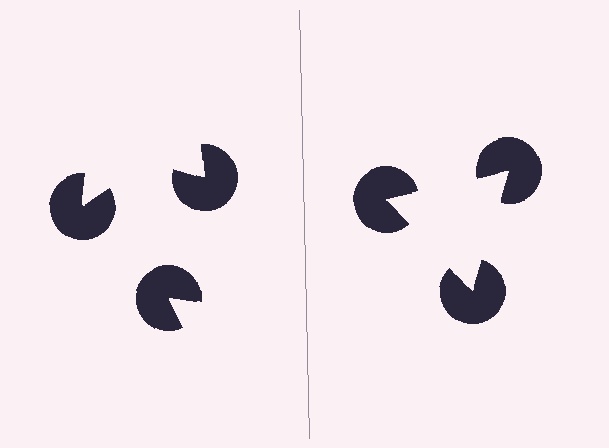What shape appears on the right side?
An illusory triangle.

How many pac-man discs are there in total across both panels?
6 — 3 on each side.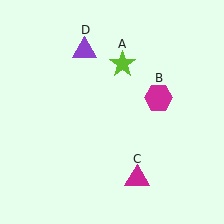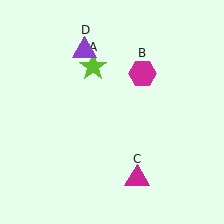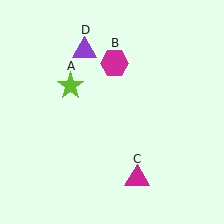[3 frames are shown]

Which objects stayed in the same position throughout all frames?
Magenta triangle (object C) and purple triangle (object D) remained stationary.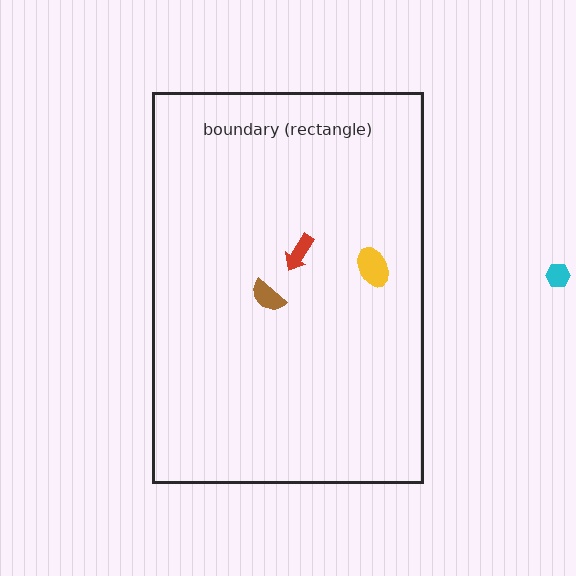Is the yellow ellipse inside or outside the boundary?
Inside.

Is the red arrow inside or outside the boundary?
Inside.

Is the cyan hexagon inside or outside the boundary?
Outside.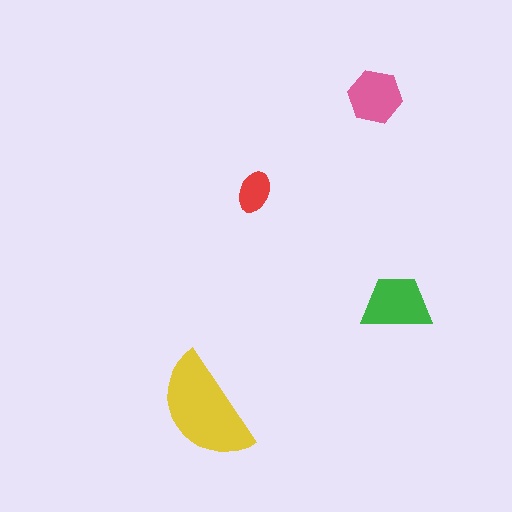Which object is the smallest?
The red ellipse.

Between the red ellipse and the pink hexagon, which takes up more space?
The pink hexagon.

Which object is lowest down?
The yellow semicircle is bottommost.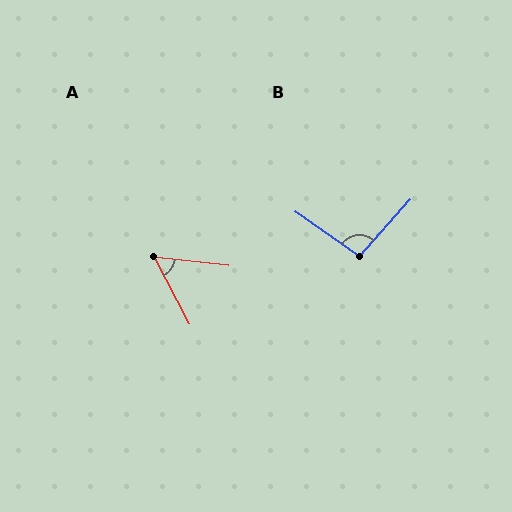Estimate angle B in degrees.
Approximately 97 degrees.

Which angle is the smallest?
A, at approximately 56 degrees.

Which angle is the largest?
B, at approximately 97 degrees.